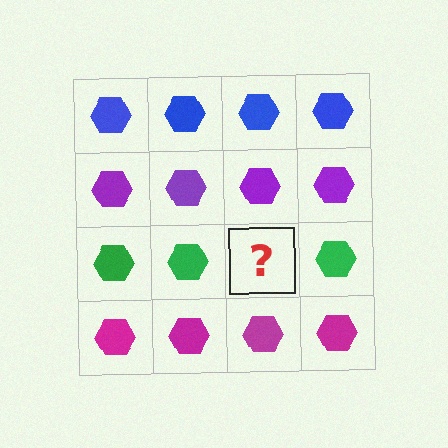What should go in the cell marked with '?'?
The missing cell should contain a green hexagon.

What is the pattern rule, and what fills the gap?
The rule is that each row has a consistent color. The gap should be filled with a green hexagon.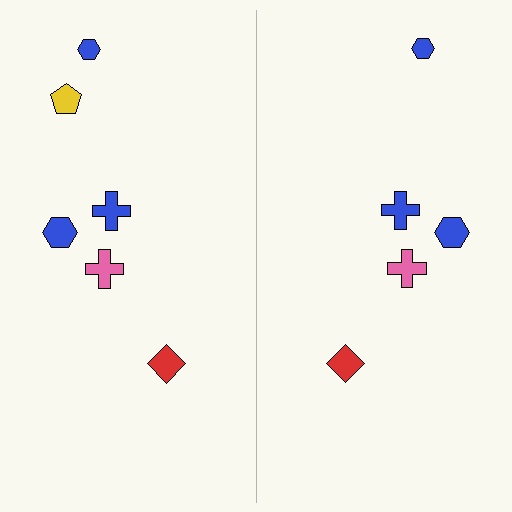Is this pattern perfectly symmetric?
No, the pattern is not perfectly symmetric. A yellow pentagon is missing from the right side.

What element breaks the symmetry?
A yellow pentagon is missing from the right side.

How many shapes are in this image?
There are 11 shapes in this image.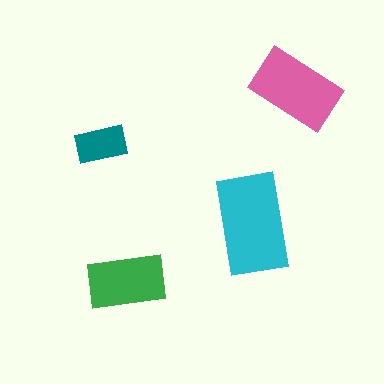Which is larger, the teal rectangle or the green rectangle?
The green one.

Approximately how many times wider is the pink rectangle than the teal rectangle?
About 1.5 times wider.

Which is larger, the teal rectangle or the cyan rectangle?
The cyan one.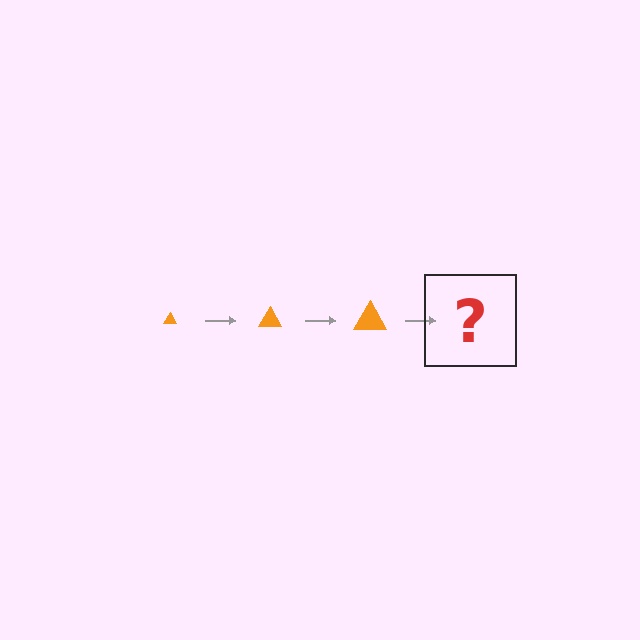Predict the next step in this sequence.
The next step is an orange triangle, larger than the previous one.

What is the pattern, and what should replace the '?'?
The pattern is that the triangle gets progressively larger each step. The '?' should be an orange triangle, larger than the previous one.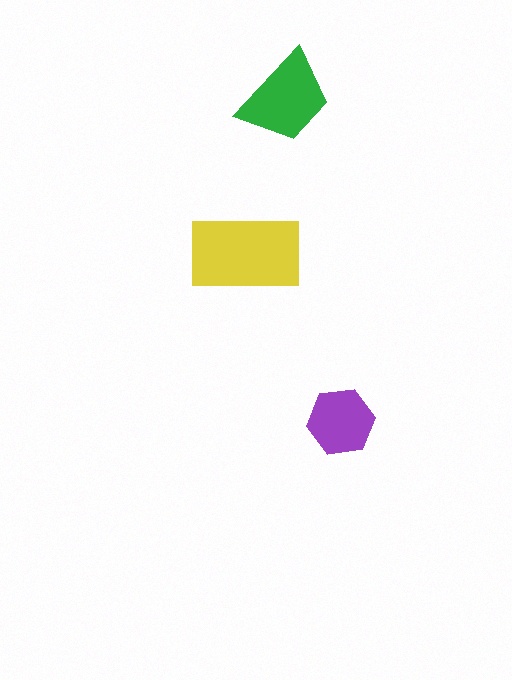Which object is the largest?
The yellow rectangle.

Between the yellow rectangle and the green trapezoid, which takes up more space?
The yellow rectangle.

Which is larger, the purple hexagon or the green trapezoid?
The green trapezoid.